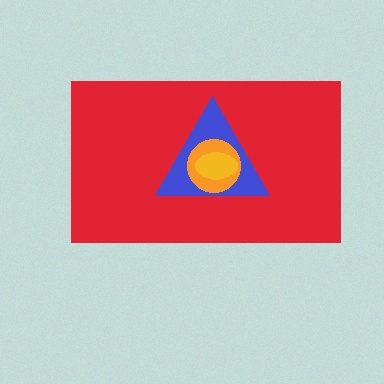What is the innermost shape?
The yellow ellipse.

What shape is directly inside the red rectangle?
The blue triangle.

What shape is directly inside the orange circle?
The yellow ellipse.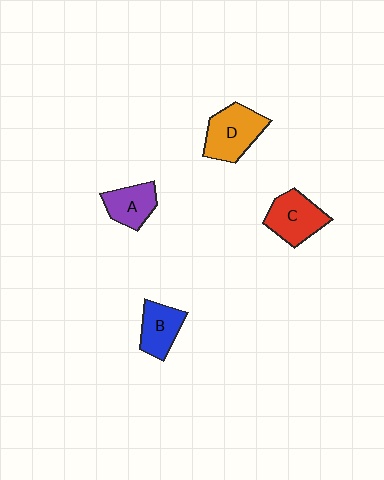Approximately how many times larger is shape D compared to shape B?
Approximately 1.4 times.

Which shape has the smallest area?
Shape A (purple).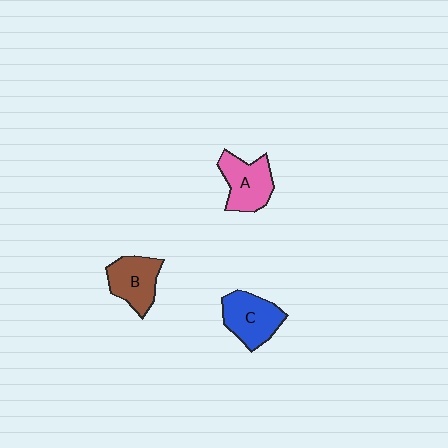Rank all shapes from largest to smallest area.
From largest to smallest: C (blue), A (pink), B (brown).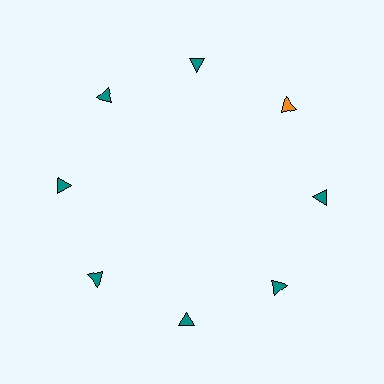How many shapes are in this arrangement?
There are 8 shapes arranged in a ring pattern.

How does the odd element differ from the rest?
It has a different color: orange instead of teal.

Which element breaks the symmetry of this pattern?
The orange triangle at roughly the 2 o'clock position breaks the symmetry. All other shapes are teal triangles.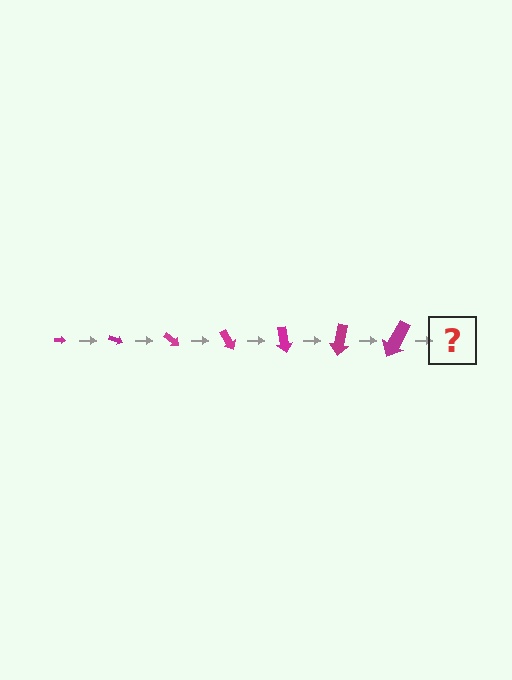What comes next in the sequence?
The next element should be an arrow, larger than the previous one and rotated 140 degrees from the start.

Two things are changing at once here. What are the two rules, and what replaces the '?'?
The two rules are that the arrow grows larger each step and it rotates 20 degrees each step. The '?' should be an arrow, larger than the previous one and rotated 140 degrees from the start.